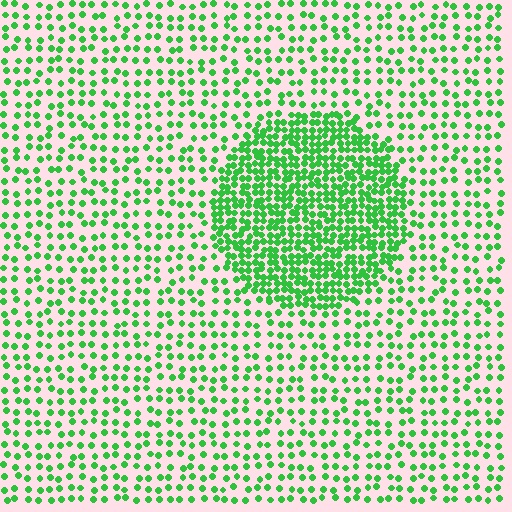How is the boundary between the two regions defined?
The boundary is defined by a change in element density (approximately 2.5x ratio). All elements are the same color, size, and shape.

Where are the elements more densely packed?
The elements are more densely packed inside the circle boundary.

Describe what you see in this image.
The image contains small green elements arranged at two different densities. A circle-shaped region is visible where the elements are more densely packed than the surrounding area.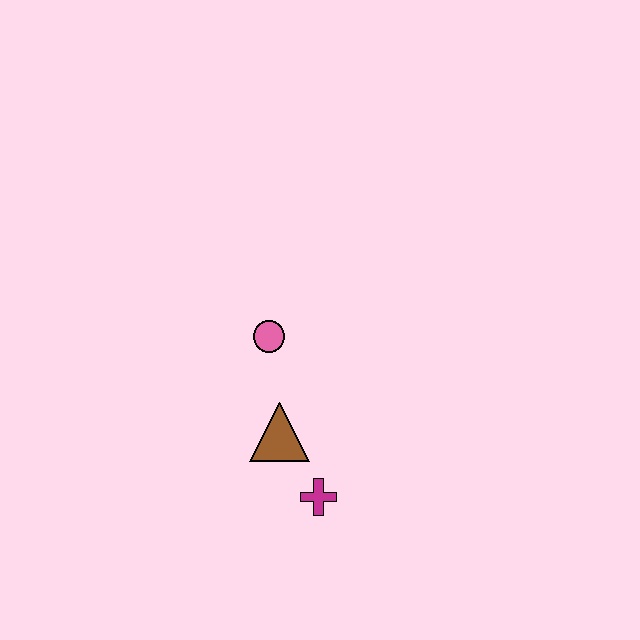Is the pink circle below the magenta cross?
No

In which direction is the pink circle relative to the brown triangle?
The pink circle is above the brown triangle.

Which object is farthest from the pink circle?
The magenta cross is farthest from the pink circle.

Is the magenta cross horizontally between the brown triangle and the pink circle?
No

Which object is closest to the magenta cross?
The brown triangle is closest to the magenta cross.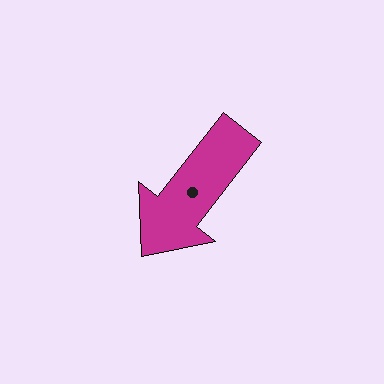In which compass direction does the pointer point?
Southwest.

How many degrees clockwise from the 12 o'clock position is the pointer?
Approximately 218 degrees.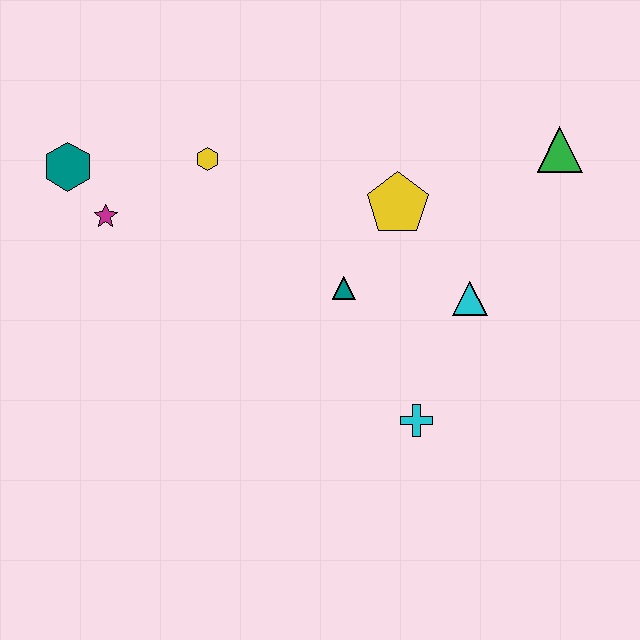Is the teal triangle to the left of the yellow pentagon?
Yes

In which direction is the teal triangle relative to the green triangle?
The teal triangle is to the left of the green triangle.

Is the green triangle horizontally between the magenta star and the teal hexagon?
No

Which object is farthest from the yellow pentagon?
The teal hexagon is farthest from the yellow pentagon.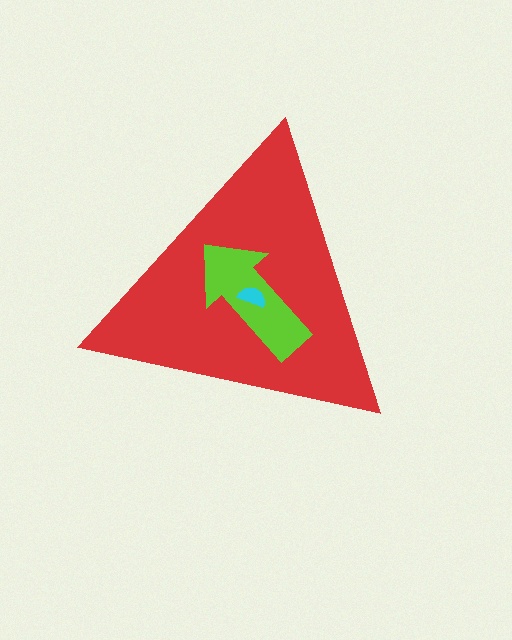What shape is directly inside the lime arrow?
The cyan semicircle.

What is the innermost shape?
The cyan semicircle.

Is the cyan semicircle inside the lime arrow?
Yes.